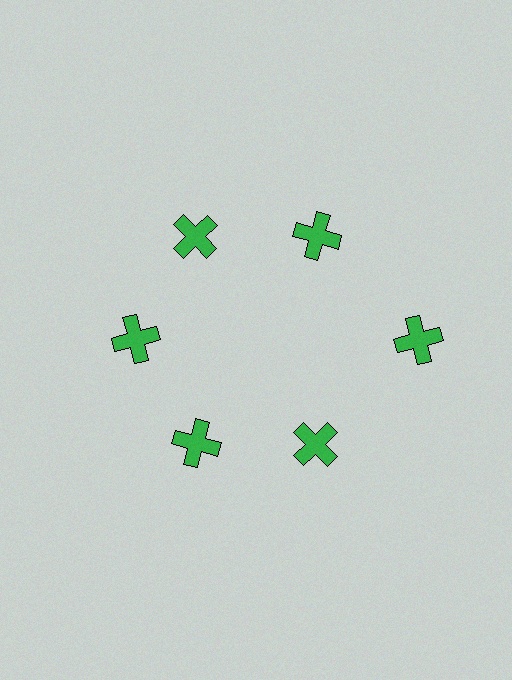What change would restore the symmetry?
The symmetry would be restored by moving it inward, back onto the ring so that all 6 crosses sit at equal angles and equal distance from the center.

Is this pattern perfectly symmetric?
No. The 6 green crosses are arranged in a ring, but one element near the 3 o'clock position is pushed outward from the center, breaking the 6-fold rotational symmetry.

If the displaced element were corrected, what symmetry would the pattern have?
It would have 6-fold rotational symmetry — the pattern would map onto itself every 60 degrees.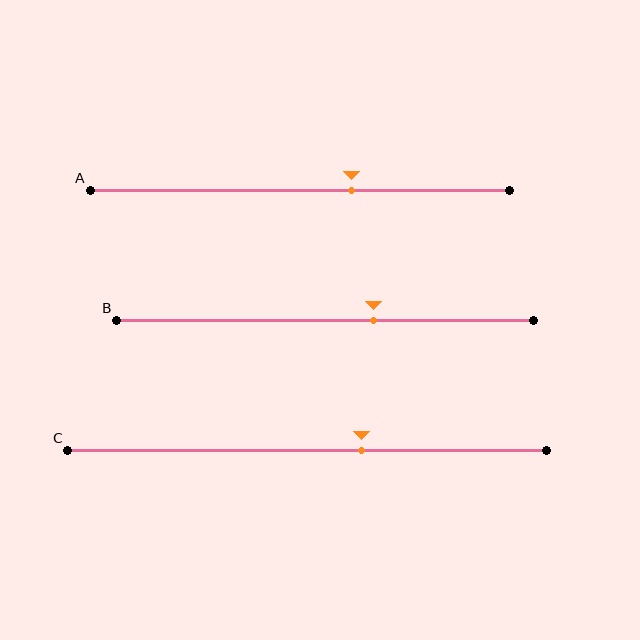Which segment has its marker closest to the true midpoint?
Segment C has its marker closest to the true midpoint.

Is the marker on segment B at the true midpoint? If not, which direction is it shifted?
No, the marker on segment B is shifted to the right by about 12% of the segment length.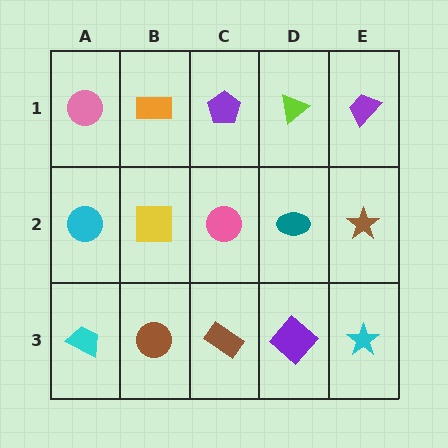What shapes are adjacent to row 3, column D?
A teal ellipse (row 2, column D), a brown rectangle (row 3, column C), a cyan star (row 3, column E).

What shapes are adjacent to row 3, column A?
A cyan circle (row 2, column A), a brown circle (row 3, column B).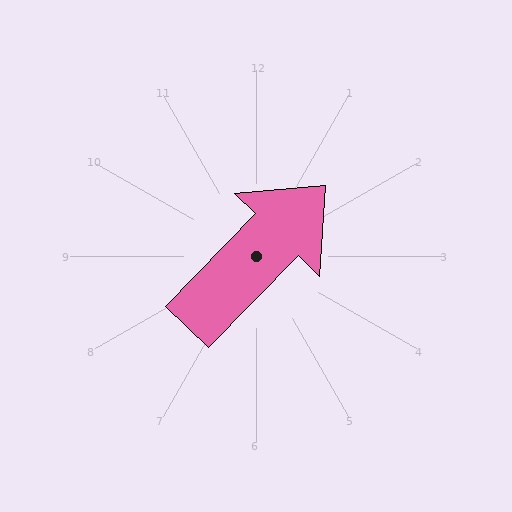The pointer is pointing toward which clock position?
Roughly 1 o'clock.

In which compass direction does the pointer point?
Northeast.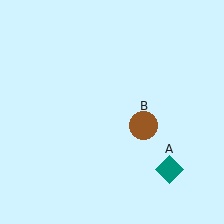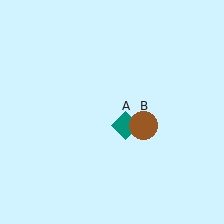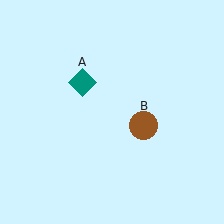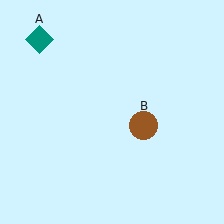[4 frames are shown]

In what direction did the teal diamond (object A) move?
The teal diamond (object A) moved up and to the left.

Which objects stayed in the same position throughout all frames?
Brown circle (object B) remained stationary.